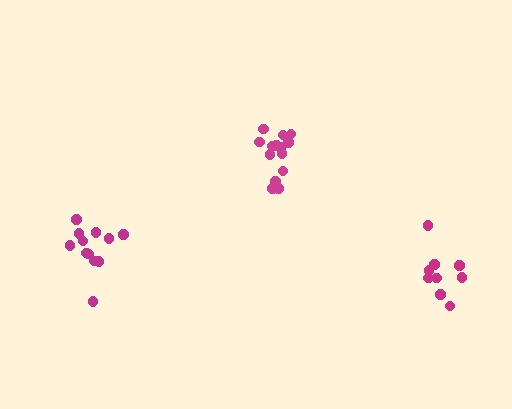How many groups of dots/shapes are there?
There are 3 groups.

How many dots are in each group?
Group 1: 12 dots, Group 2: 14 dots, Group 3: 9 dots (35 total).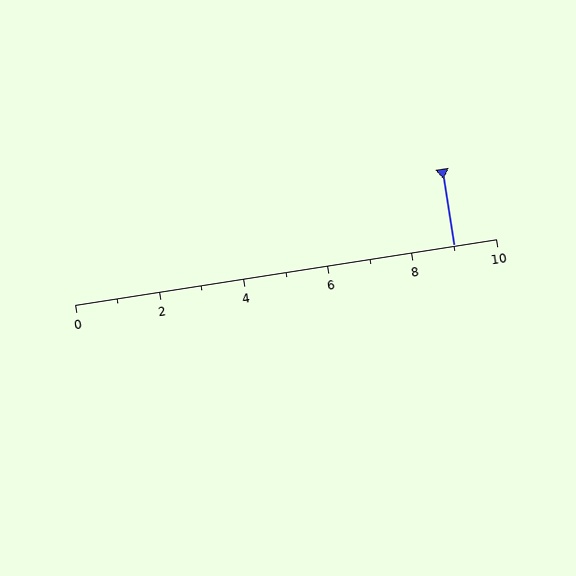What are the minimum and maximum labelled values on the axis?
The axis runs from 0 to 10.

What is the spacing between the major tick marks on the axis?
The major ticks are spaced 2 apart.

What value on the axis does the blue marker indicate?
The marker indicates approximately 9.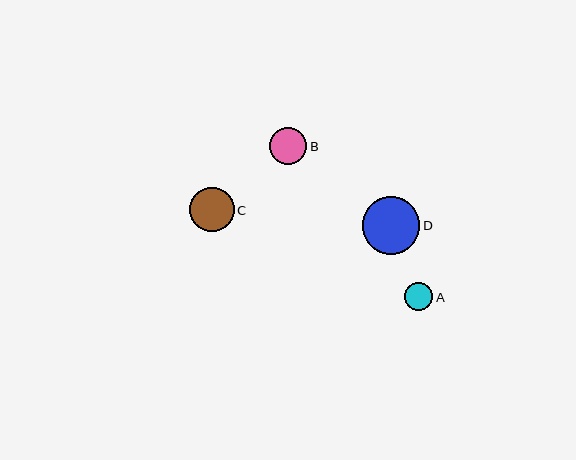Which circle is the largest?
Circle D is the largest with a size of approximately 58 pixels.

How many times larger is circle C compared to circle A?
Circle C is approximately 1.6 times the size of circle A.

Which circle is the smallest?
Circle A is the smallest with a size of approximately 28 pixels.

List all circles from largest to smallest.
From largest to smallest: D, C, B, A.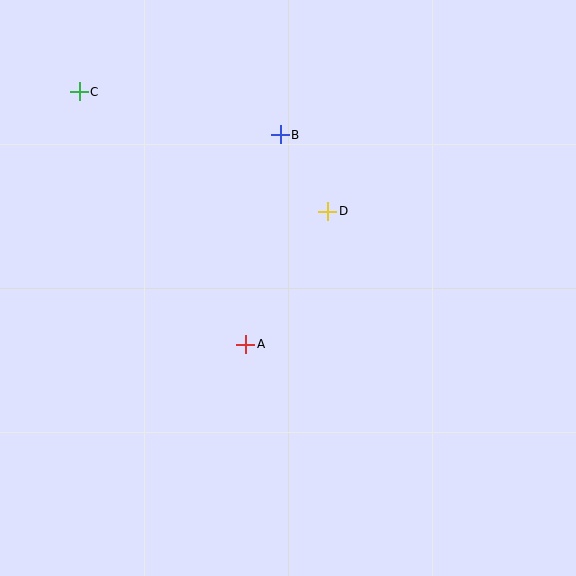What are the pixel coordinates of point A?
Point A is at (246, 344).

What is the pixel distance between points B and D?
The distance between B and D is 90 pixels.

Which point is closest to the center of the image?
Point A at (246, 344) is closest to the center.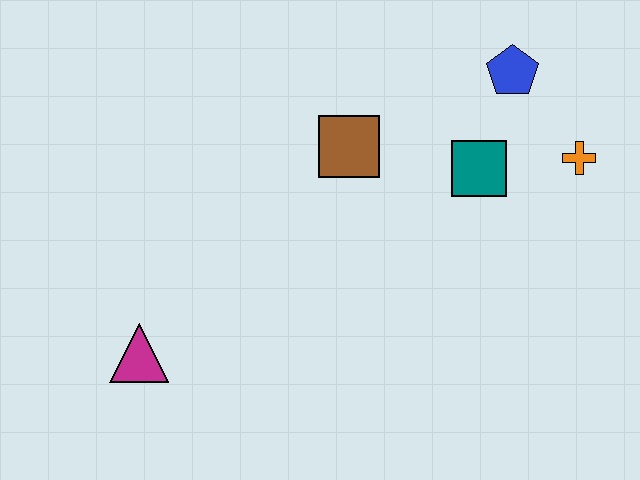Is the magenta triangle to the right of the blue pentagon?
No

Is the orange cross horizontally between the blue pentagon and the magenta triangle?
No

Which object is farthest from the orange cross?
The magenta triangle is farthest from the orange cross.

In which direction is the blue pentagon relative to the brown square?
The blue pentagon is to the right of the brown square.